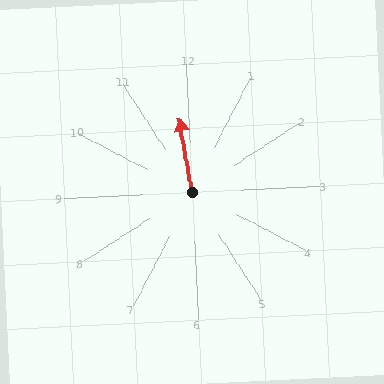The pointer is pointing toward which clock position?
Roughly 12 o'clock.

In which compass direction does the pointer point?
North.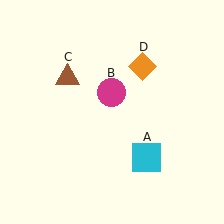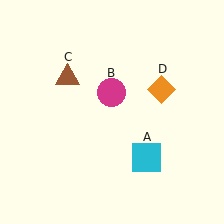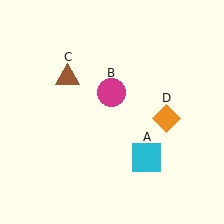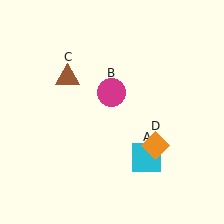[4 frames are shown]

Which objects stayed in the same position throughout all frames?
Cyan square (object A) and magenta circle (object B) and brown triangle (object C) remained stationary.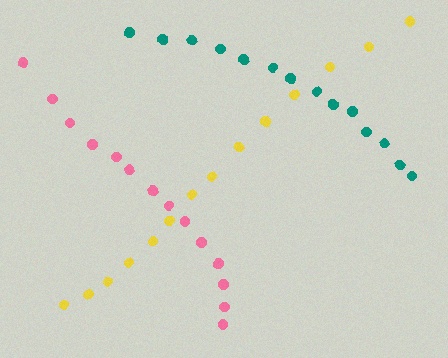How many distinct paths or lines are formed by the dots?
There are 3 distinct paths.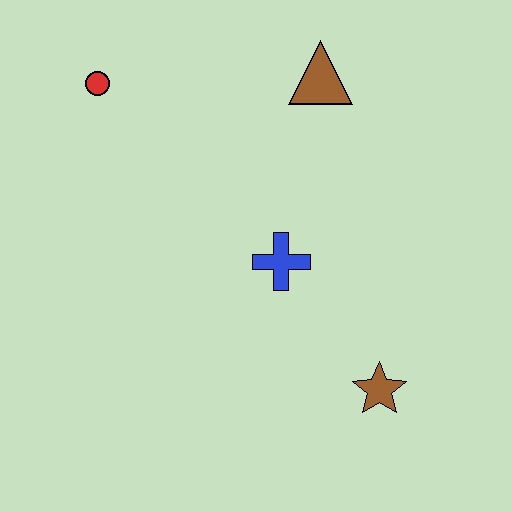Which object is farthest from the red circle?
The brown star is farthest from the red circle.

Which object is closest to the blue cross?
The brown star is closest to the blue cross.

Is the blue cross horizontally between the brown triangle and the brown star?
No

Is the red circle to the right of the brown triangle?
No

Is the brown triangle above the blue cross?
Yes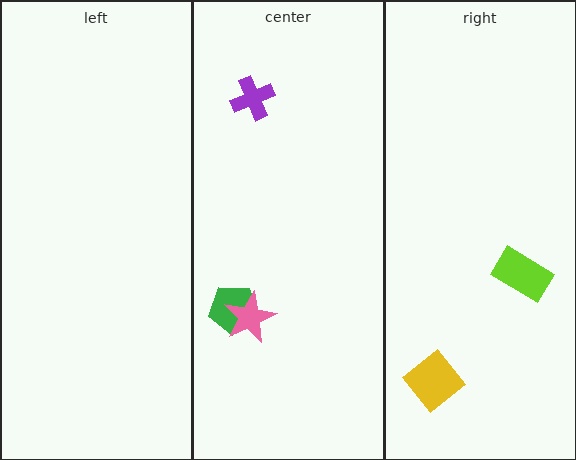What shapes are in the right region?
The yellow diamond, the lime rectangle.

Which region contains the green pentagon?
The center region.